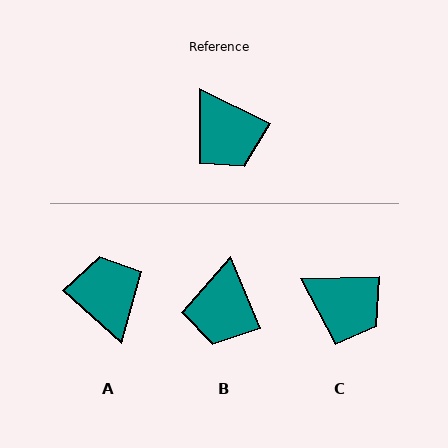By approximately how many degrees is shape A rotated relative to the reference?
Approximately 164 degrees counter-clockwise.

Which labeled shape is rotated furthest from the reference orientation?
A, about 164 degrees away.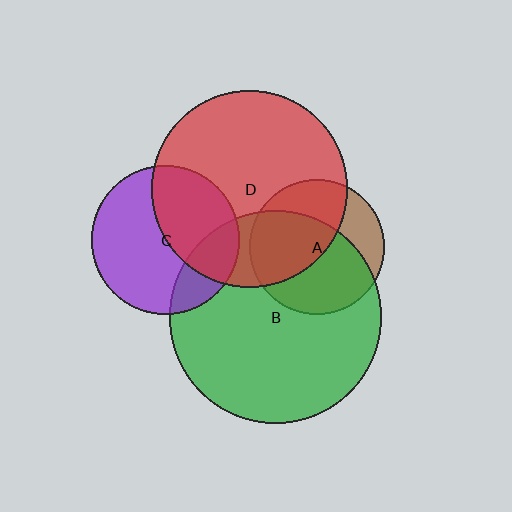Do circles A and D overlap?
Yes.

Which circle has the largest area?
Circle B (green).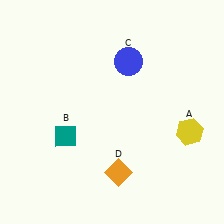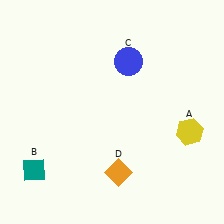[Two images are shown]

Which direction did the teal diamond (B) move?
The teal diamond (B) moved down.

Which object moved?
The teal diamond (B) moved down.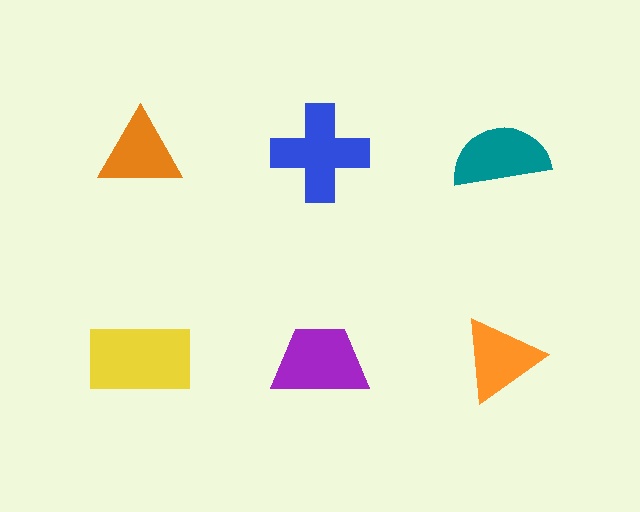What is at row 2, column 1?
A yellow rectangle.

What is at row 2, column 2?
A purple trapezoid.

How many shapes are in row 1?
3 shapes.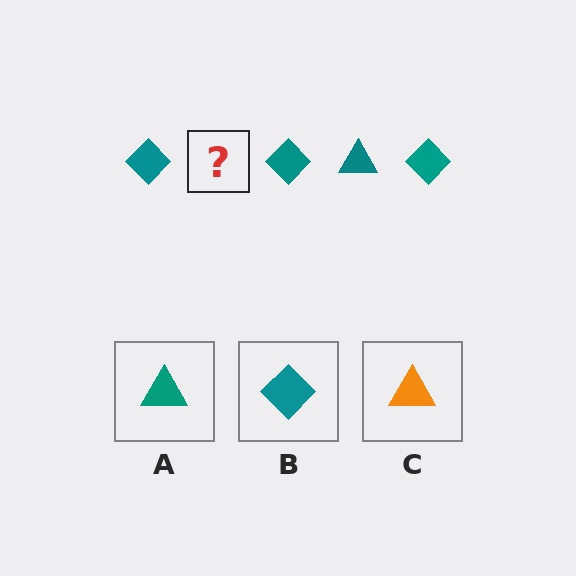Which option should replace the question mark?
Option A.